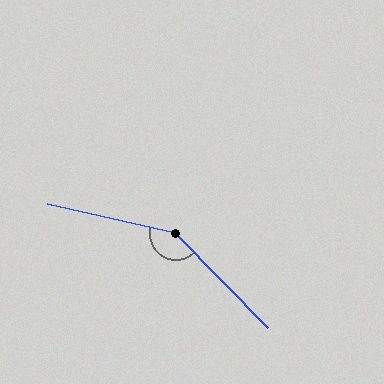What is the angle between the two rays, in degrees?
Approximately 147 degrees.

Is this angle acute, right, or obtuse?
It is obtuse.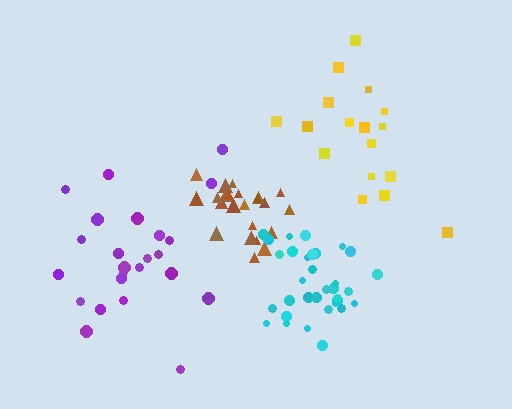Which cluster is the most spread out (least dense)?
Yellow.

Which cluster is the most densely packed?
Brown.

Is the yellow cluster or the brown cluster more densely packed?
Brown.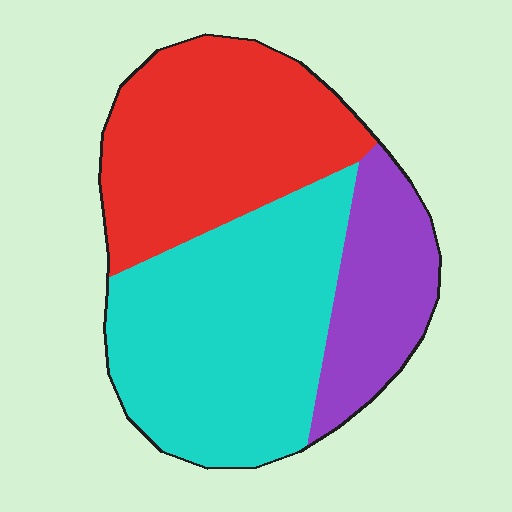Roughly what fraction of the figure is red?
Red takes up about three eighths (3/8) of the figure.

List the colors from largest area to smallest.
From largest to smallest: cyan, red, purple.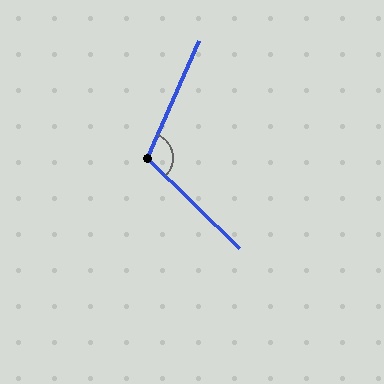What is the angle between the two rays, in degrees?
Approximately 111 degrees.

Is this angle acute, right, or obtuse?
It is obtuse.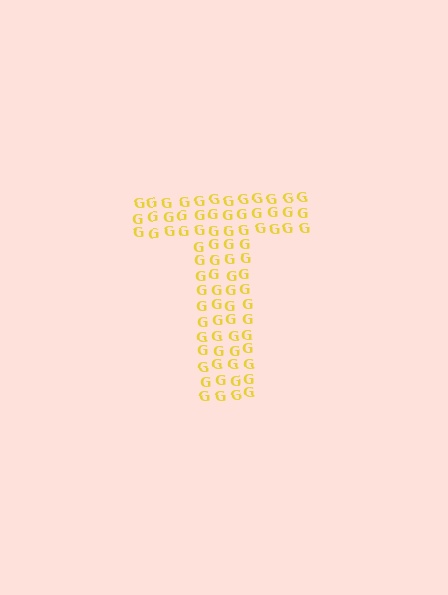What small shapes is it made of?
It is made of small letter G's.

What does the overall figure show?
The overall figure shows the letter T.